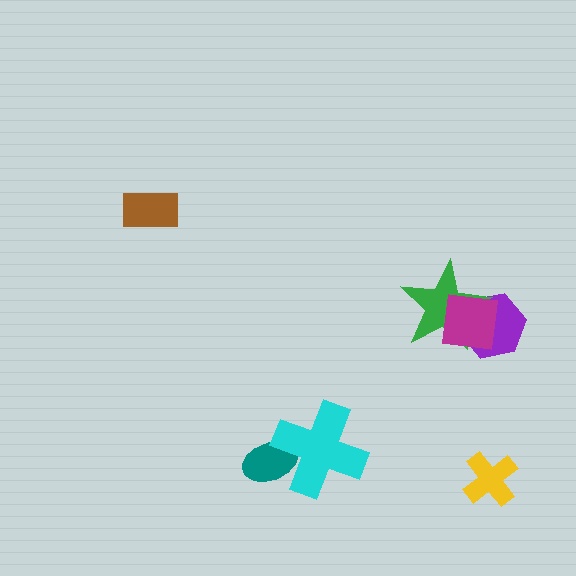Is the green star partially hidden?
Yes, it is partially covered by another shape.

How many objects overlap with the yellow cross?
0 objects overlap with the yellow cross.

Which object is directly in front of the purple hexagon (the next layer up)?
The green star is directly in front of the purple hexagon.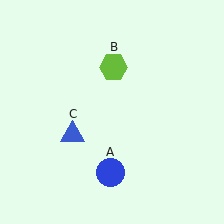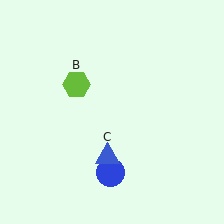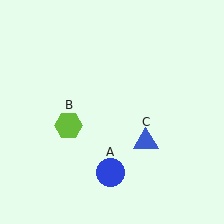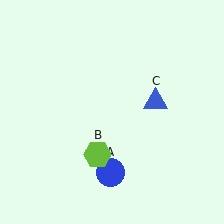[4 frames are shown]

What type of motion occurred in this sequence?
The lime hexagon (object B), blue triangle (object C) rotated counterclockwise around the center of the scene.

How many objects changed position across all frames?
2 objects changed position: lime hexagon (object B), blue triangle (object C).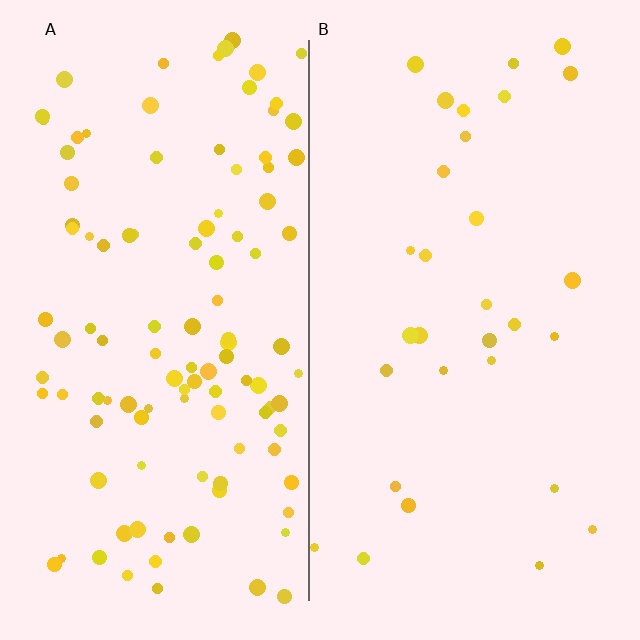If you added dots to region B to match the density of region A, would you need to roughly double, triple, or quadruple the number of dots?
Approximately quadruple.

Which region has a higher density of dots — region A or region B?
A (the left).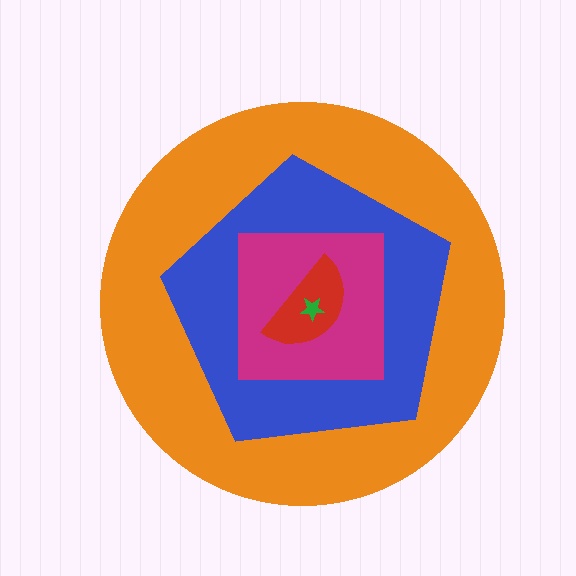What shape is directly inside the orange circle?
The blue pentagon.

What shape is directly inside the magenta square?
The red semicircle.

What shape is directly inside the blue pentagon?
The magenta square.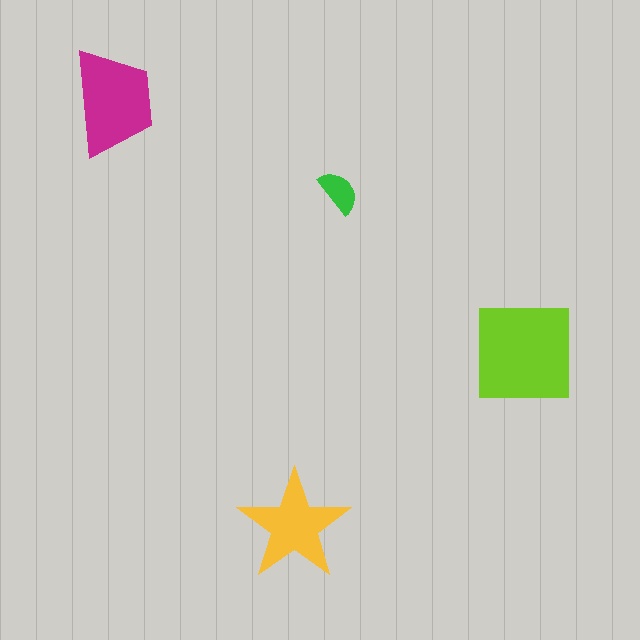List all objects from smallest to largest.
The green semicircle, the yellow star, the magenta trapezoid, the lime square.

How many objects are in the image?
There are 4 objects in the image.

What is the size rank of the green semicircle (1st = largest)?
4th.